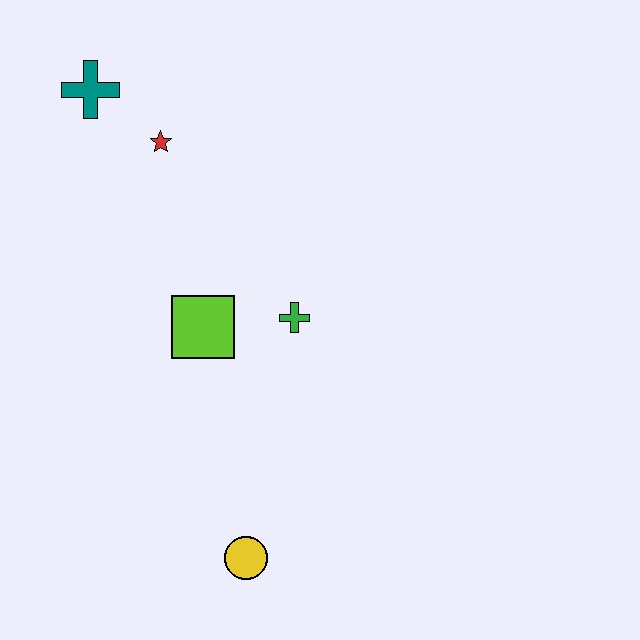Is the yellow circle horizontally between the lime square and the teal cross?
No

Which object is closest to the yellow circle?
The lime square is closest to the yellow circle.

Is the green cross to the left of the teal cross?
No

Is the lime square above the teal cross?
No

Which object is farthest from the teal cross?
The yellow circle is farthest from the teal cross.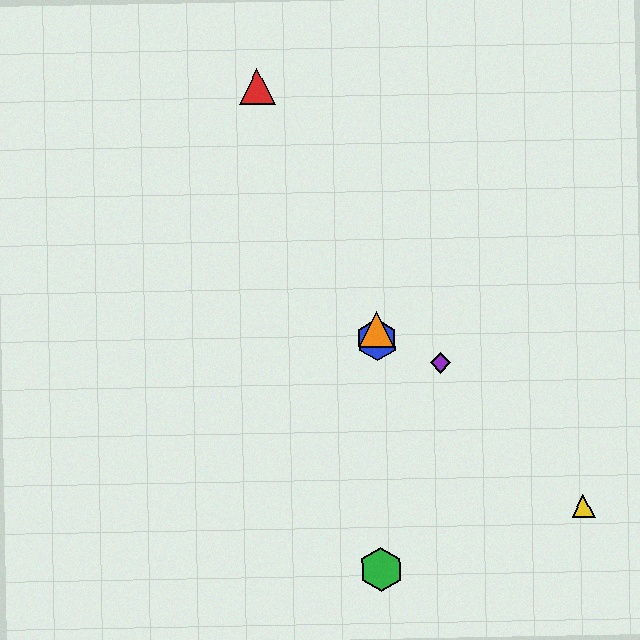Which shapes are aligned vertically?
The blue hexagon, the green hexagon, the orange triangle are aligned vertically.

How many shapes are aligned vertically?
3 shapes (the blue hexagon, the green hexagon, the orange triangle) are aligned vertically.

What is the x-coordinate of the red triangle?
The red triangle is at x≈257.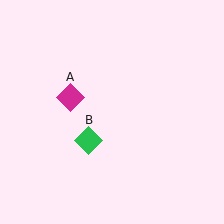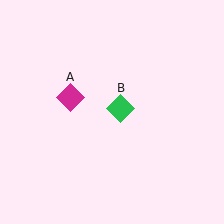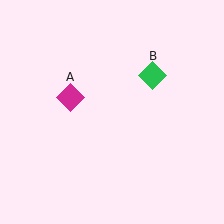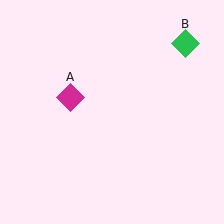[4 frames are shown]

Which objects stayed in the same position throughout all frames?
Magenta diamond (object A) remained stationary.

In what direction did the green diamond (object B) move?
The green diamond (object B) moved up and to the right.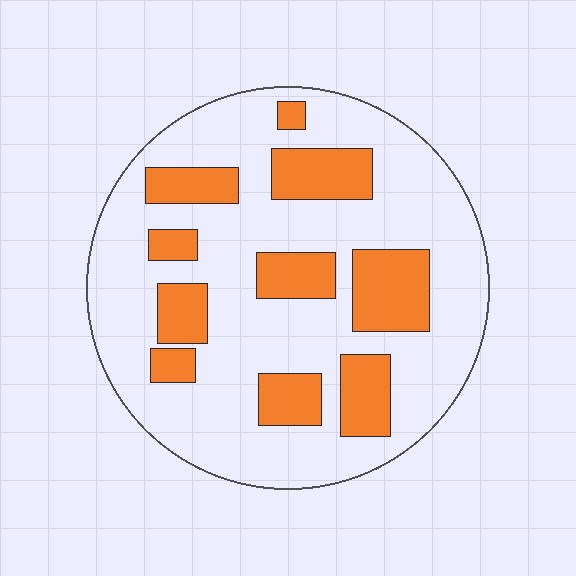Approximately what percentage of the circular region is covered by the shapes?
Approximately 25%.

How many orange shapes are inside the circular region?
10.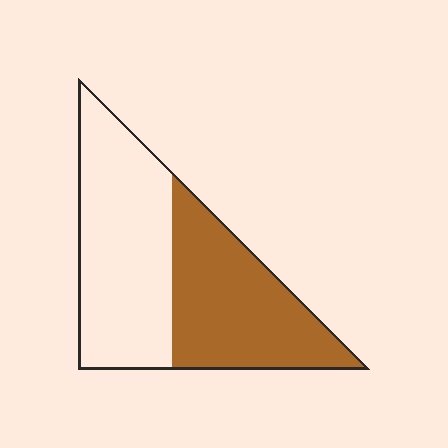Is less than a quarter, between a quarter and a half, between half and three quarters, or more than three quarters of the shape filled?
Between a quarter and a half.